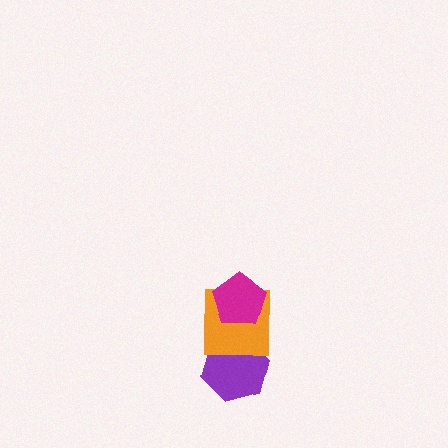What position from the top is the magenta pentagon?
The magenta pentagon is 1st from the top.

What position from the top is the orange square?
The orange square is 2nd from the top.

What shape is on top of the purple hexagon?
The orange square is on top of the purple hexagon.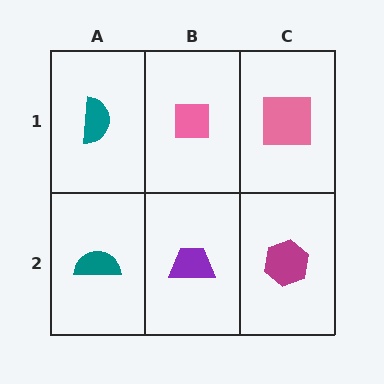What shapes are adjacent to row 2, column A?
A teal semicircle (row 1, column A), a purple trapezoid (row 2, column B).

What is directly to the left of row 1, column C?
A pink square.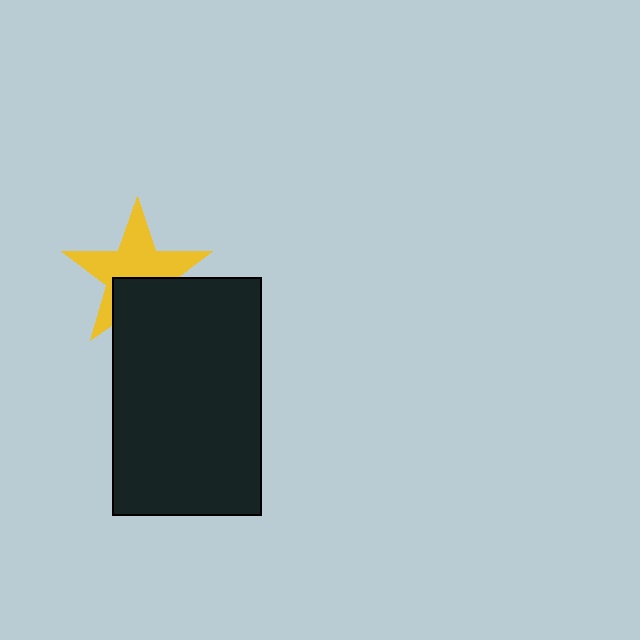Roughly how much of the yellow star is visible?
About half of it is visible (roughly 64%).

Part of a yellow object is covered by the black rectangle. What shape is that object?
It is a star.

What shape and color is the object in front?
The object in front is a black rectangle.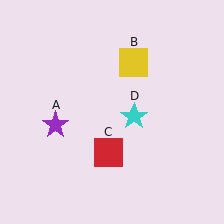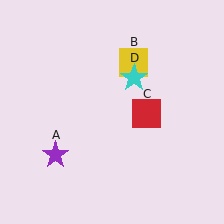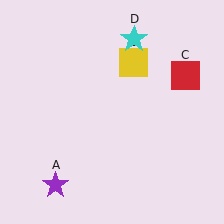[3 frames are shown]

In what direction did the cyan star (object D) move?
The cyan star (object D) moved up.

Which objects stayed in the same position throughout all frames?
Yellow square (object B) remained stationary.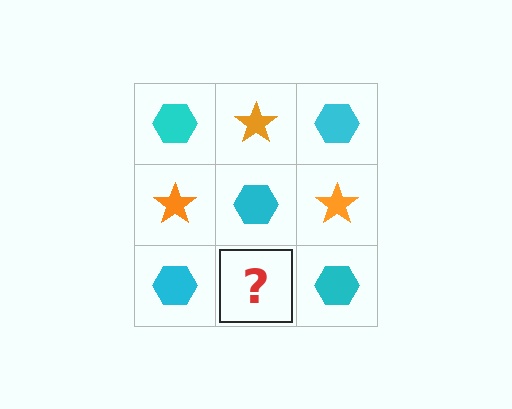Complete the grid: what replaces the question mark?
The question mark should be replaced with an orange star.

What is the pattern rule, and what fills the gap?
The rule is that it alternates cyan hexagon and orange star in a checkerboard pattern. The gap should be filled with an orange star.